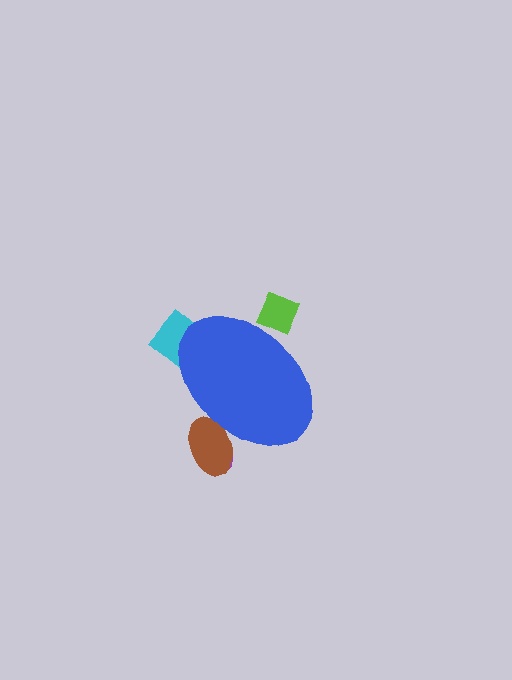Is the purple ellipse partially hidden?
Yes, the purple ellipse is partially hidden behind the blue ellipse.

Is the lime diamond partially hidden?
Yes, the lime diamond is partially hidden behind the blue ellipse.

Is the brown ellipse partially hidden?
Yes, the brown ellipse is partially hidden behind the blue ellipse.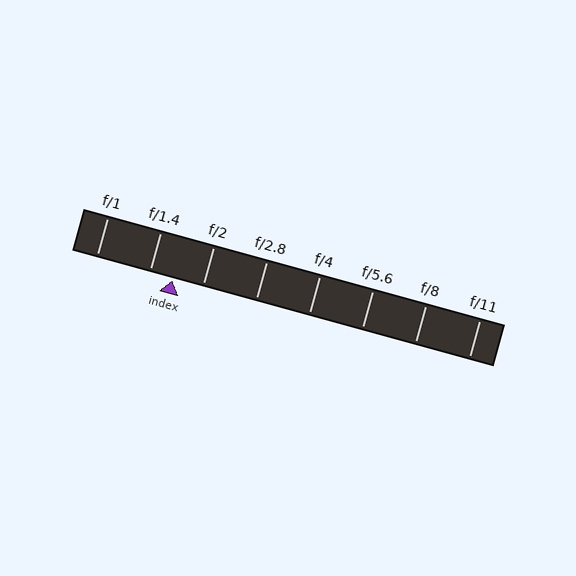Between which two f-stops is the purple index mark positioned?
The index mark is between f/1.4 and f/2.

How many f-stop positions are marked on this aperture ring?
There are 8 f-stop positions marked.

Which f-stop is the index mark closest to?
The index mark is closest to f/1.4.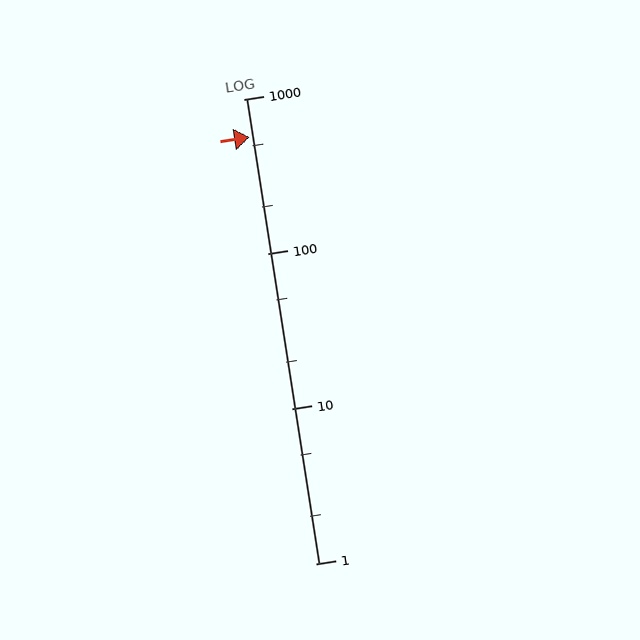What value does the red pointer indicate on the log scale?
The pointer indicates approximately 570.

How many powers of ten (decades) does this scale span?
The scale spans 3 decades, from 1 to 1000.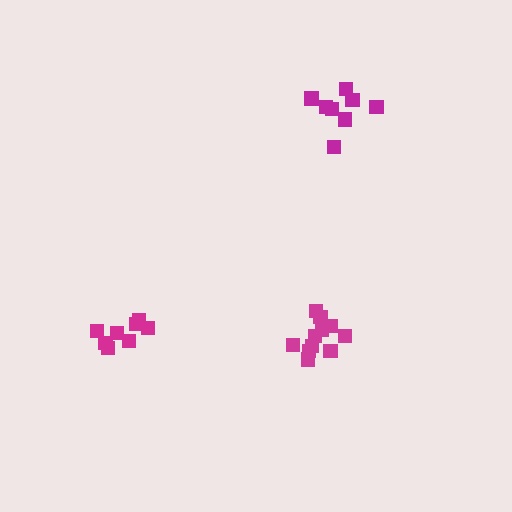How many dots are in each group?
Group 1: 8 dots, Group 2: 11 dots, Group 3: 8 dots (27 total).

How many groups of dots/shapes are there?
There are 3 groups.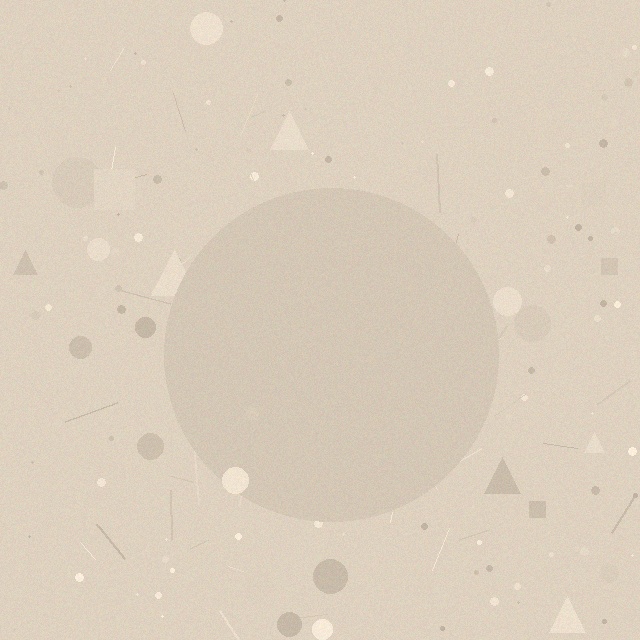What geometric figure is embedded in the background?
A circle is embedded in the background.